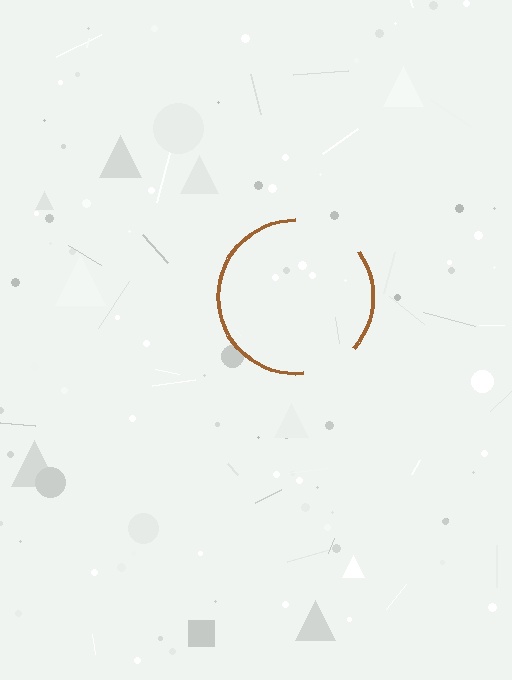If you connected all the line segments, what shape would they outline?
They would outline a circle.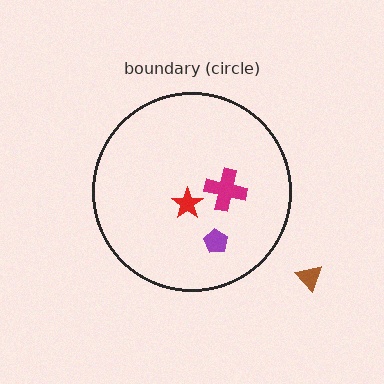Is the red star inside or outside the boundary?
Inside.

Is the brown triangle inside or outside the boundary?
Outside.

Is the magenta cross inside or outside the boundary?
Inside.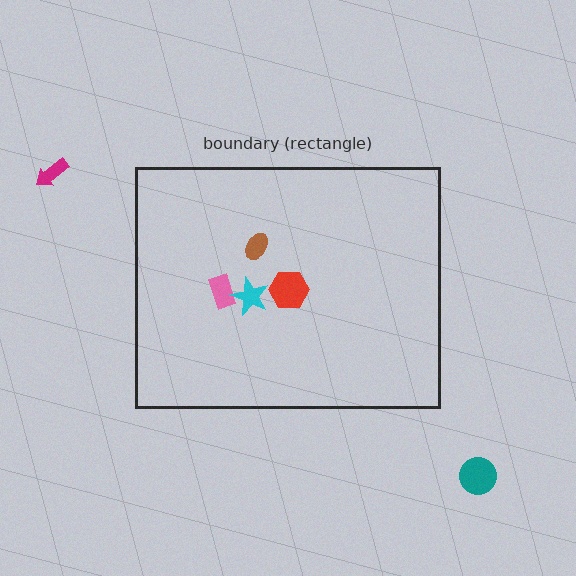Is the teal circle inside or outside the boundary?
Outside.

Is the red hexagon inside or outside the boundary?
Inside.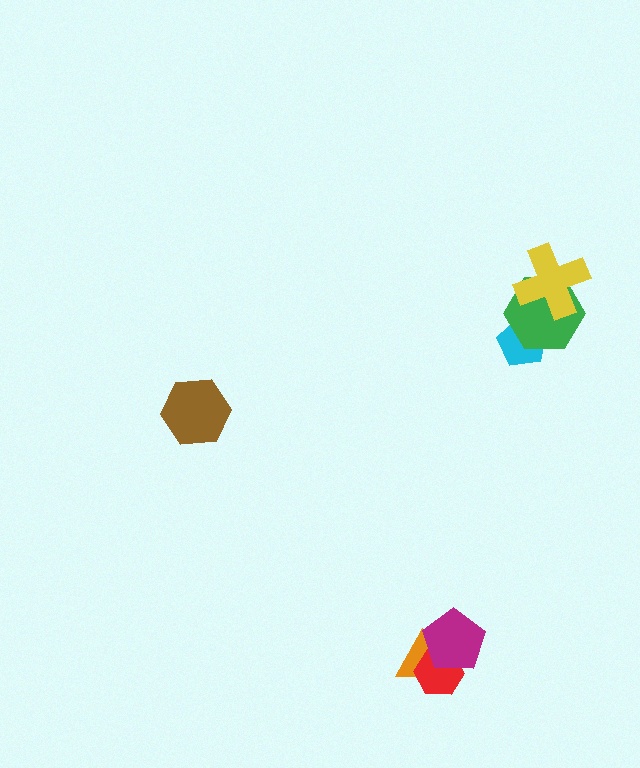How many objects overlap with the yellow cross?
1 object overlaps with the yellow cross.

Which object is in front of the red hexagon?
The magenta pentagon is in front of the red hexagon.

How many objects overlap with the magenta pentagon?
2 objects overlap with the magenta pentagon.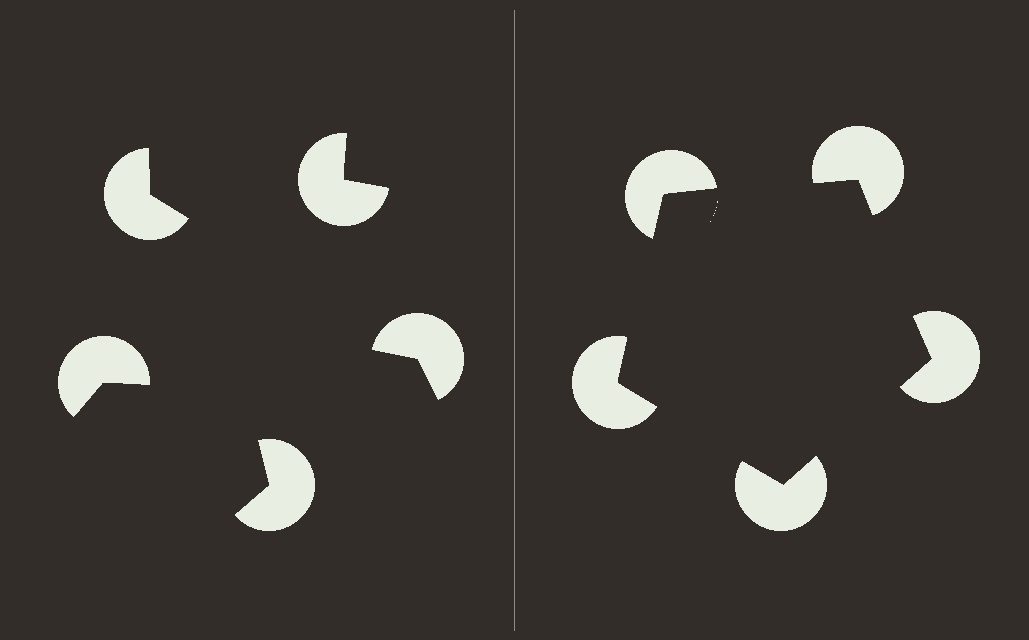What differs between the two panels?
The pac-man discs are positioned identically on both sides; only the wedge orientations differ. On the right they align to a pentagon; on the left they are misaligned.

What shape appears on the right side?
An illusory pentagon.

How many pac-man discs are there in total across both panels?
10 — 5 on each side.